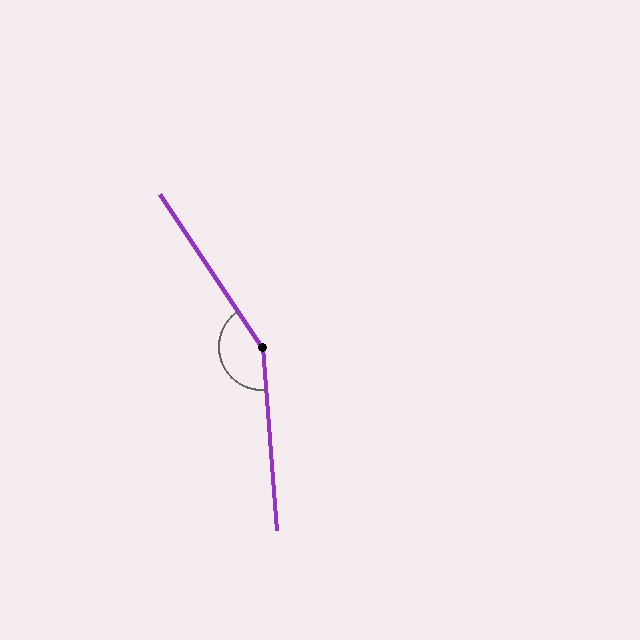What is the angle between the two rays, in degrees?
Approximately 151 degrees.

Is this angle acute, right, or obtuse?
It is obtuse.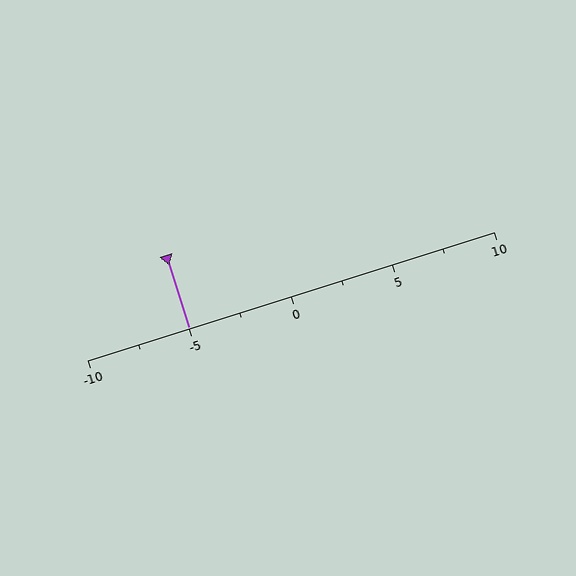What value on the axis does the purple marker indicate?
The marker indicates approximately -5.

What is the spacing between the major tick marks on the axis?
The major ticks are spaced 5 apart.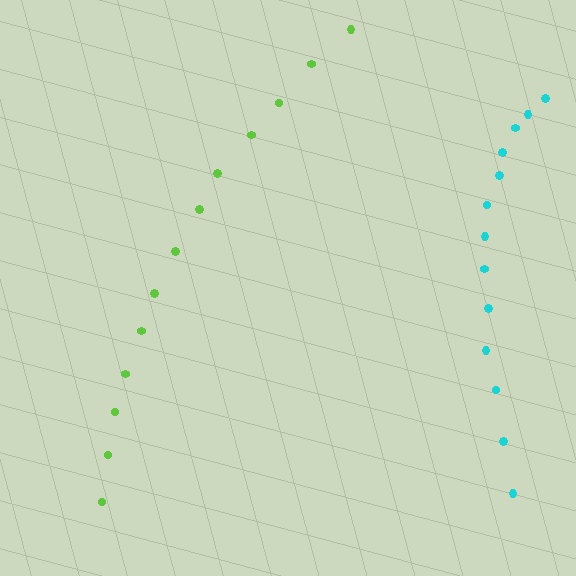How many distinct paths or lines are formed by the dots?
There are 2 distinct paths.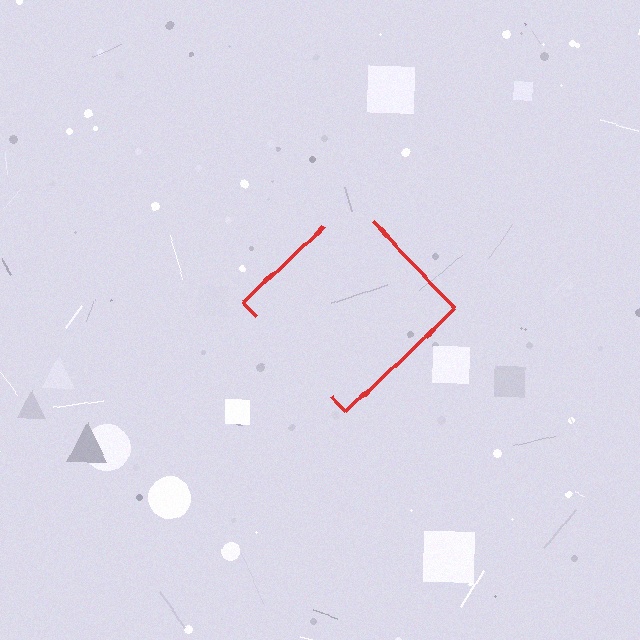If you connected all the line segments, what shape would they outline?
They would outline a diamond.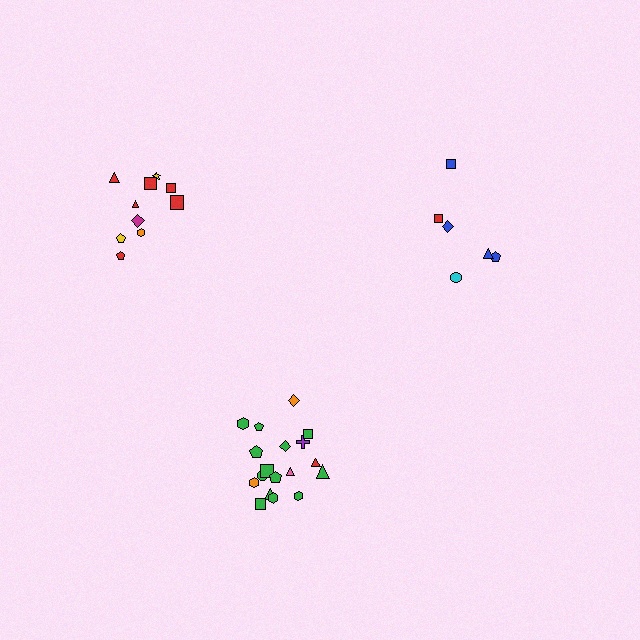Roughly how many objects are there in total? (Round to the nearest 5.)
Roughly 35 objects in total.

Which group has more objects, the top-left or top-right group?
The top-left group.